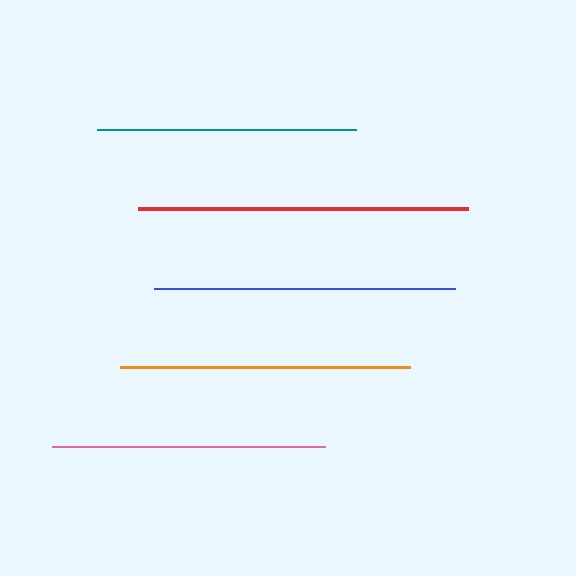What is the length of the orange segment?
The orange segment is approximately 290 pixels long.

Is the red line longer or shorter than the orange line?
The red line is longer than the orange line.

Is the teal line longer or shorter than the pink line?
The pink line is longer than the teal line.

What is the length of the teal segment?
The teal segment is approximately 259 pixels long.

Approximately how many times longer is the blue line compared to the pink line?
The blue line is approximately 1.1 times the length of the pink line.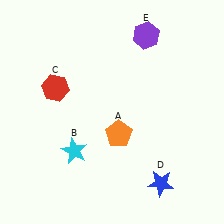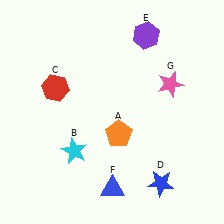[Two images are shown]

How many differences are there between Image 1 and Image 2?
There are 2 differences between the two images.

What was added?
A blue triangle (F), a pink star (G) were added in Image 2.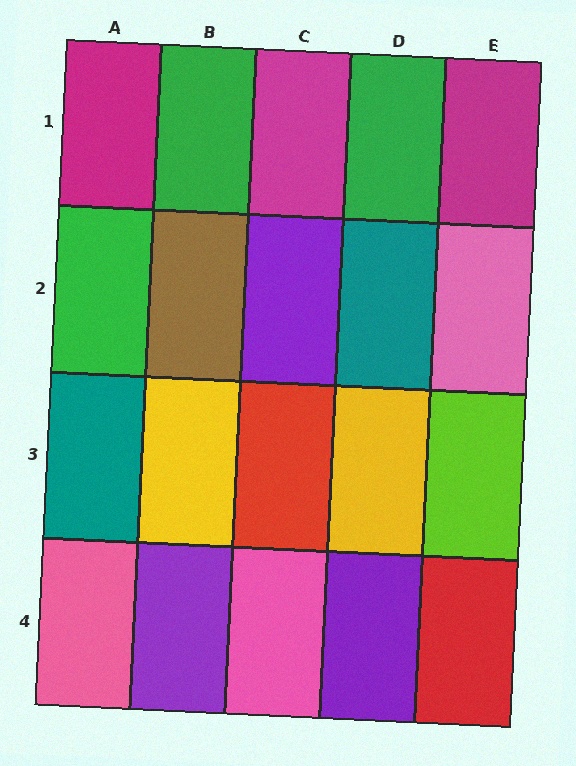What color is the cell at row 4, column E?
Red.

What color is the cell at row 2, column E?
Pink.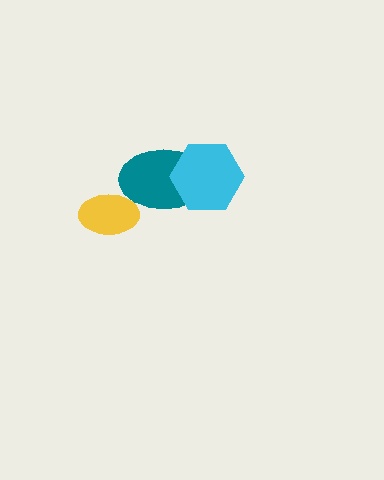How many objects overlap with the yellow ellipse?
1 object overlaps with the yellow ellipse.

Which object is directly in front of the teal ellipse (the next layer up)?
The cyan hexagon is directly in front of the teal ellipse.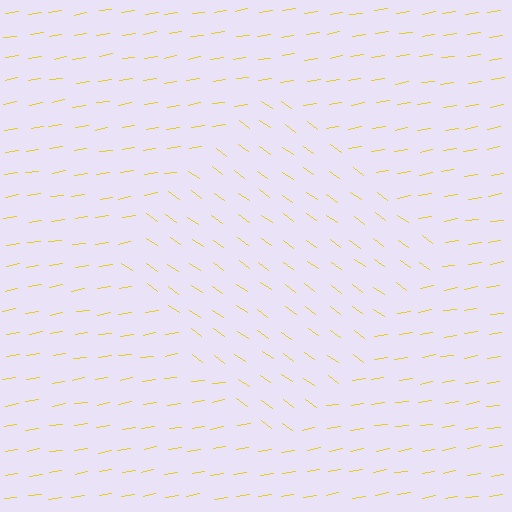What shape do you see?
I see a diamond.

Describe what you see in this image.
The image is filled with small yellow line segments. A diamond region in the image has lines oriented differently from the surrounding lines, creating a visible texture boundary.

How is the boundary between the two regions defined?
The boundary is defined purely by a change in line orientation (approximately 45 degrees difference). All lines are the same color and thickness.